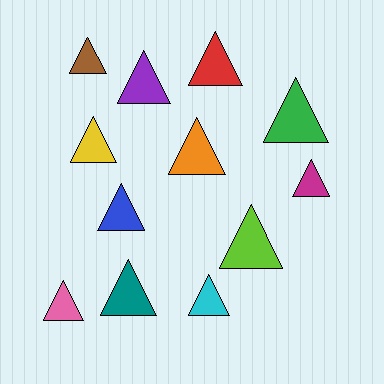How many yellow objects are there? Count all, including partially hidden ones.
There is 1 yellow object.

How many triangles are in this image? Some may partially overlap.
There are 12 triangles.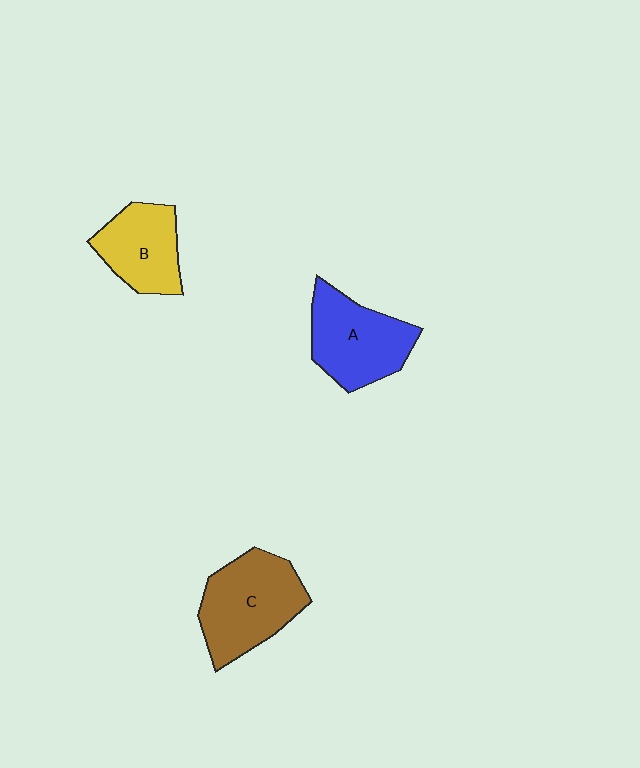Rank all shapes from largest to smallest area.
From largest to smallest: C (brown), A (blue), B (yellow).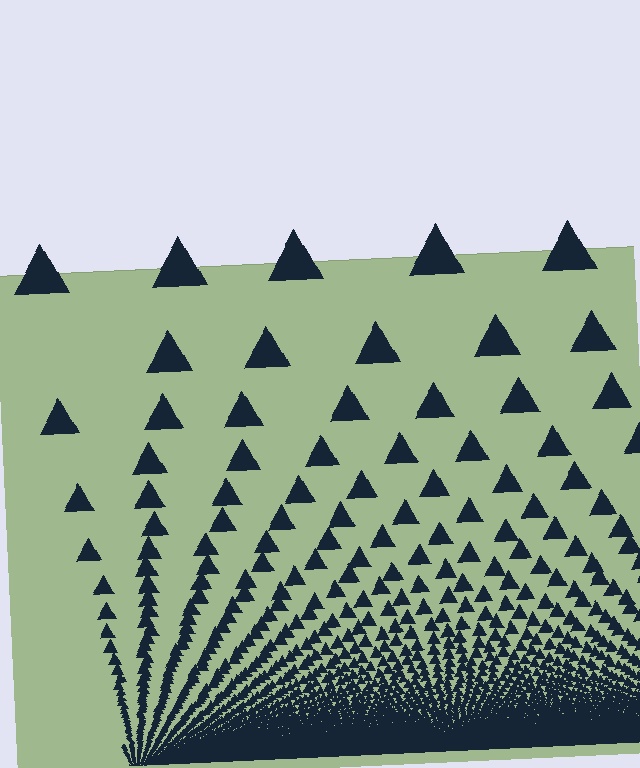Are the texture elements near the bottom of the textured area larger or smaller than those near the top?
Smaller. The gradient is inverted — elements near the bottom are smaller and denser.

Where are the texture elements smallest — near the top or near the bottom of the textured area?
Near the bottom.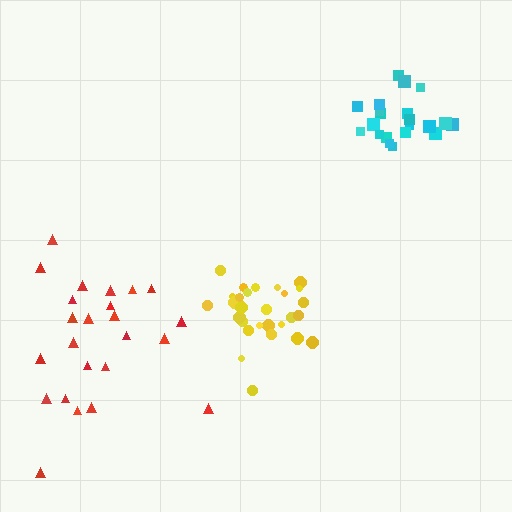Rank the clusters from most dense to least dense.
cyan, yellow, red.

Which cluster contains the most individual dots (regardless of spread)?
Yellow (28).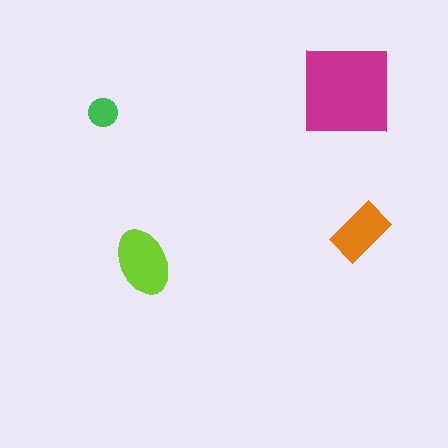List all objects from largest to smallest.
The magenta square, the lime ellipse, the orange rectangle, the green circle.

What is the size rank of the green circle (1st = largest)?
4th.